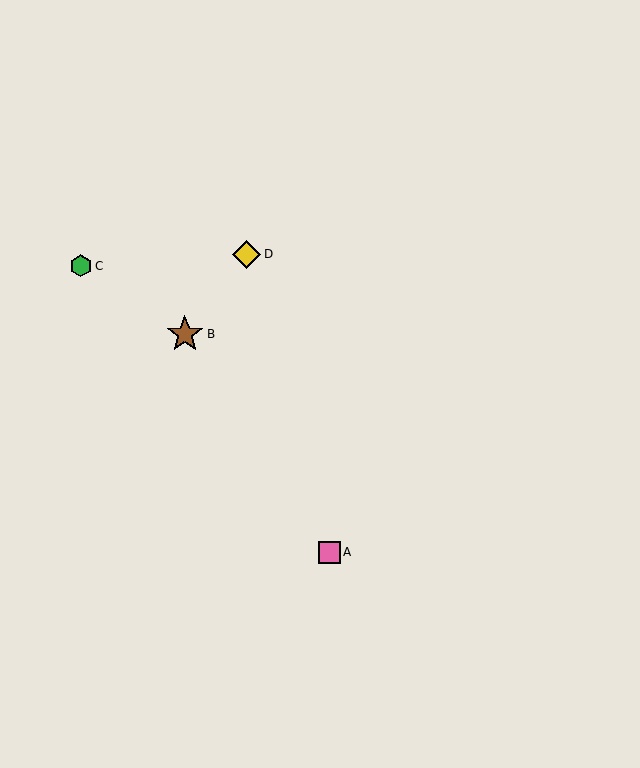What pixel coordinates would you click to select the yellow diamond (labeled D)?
Click at (247, 254) to select the yellow diamond D.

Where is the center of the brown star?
The center of the brown star is at (185, 334).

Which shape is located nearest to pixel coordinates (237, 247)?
The yellow diamond (labeled D) at (247, 254) is nearest to that location.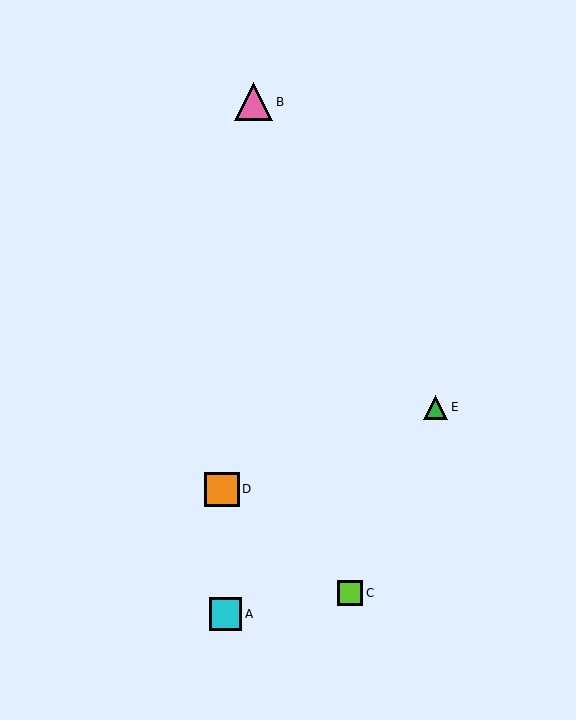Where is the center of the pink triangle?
The center of the pink triangle is at (254, 102).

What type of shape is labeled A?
Shape A is a cyan square.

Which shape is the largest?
The pink triangle (labeled B) is the largest.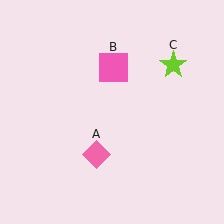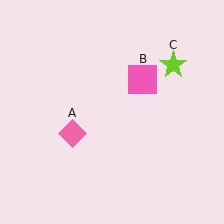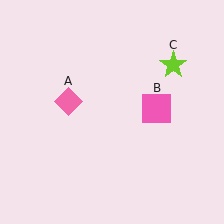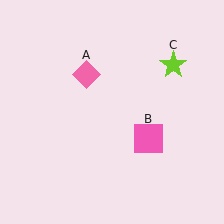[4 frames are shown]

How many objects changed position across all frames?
2 objects changed position: pink diamond (object A), pink square (object B).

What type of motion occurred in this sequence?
The pink diamond (object A), pink square (object B) rotated clockwise around the center of the scene.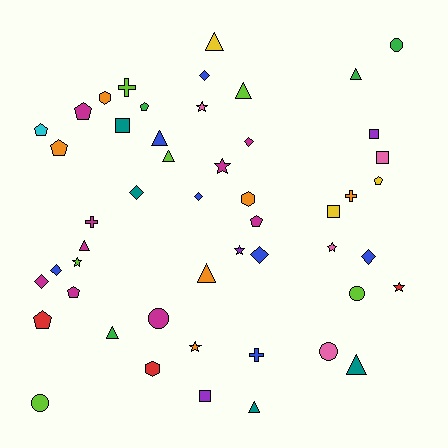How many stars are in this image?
There are 7 stars.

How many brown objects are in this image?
There are no brown objects.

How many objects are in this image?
There are 50 objects.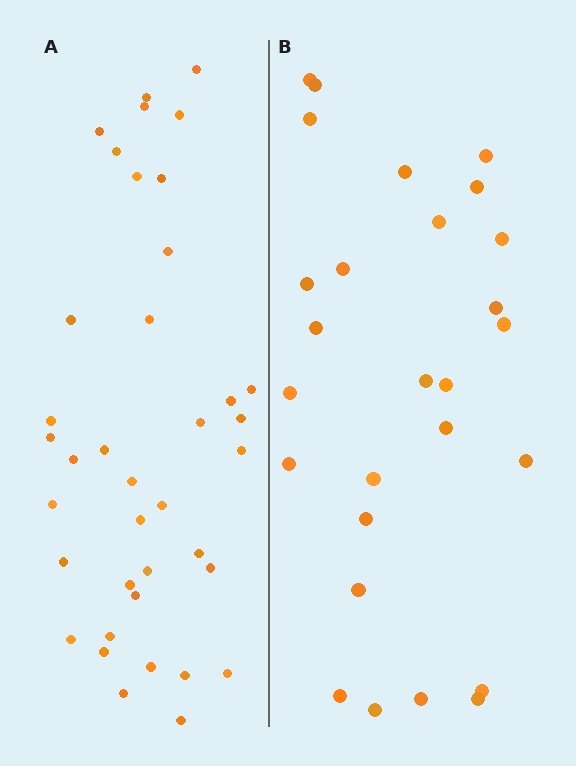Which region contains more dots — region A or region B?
Region A (the left region) has more dots.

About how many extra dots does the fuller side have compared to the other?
Region A has roughly 12 or so more dots than region B.